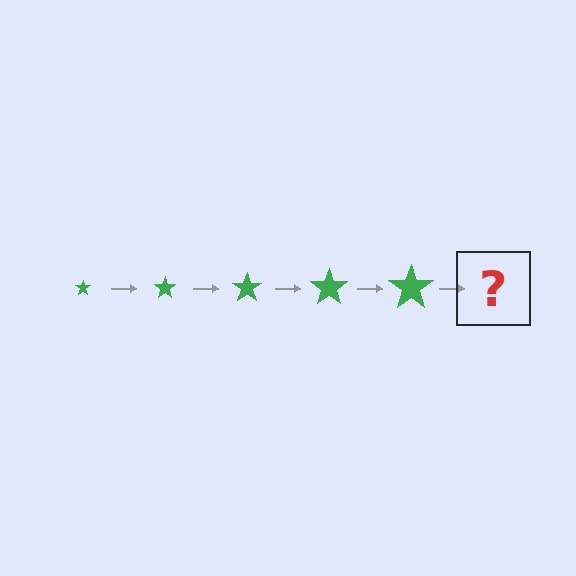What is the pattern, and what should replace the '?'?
The pattern is that the star gets progressively larger each step. The '?' should be a green star, larger than the previous one.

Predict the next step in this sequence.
The next step is a green star, larger than the previous one.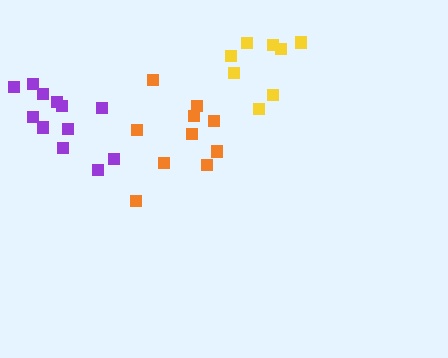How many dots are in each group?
Group 1: 10 dots, Group 2: 8 dots, Group 3: 12 dots (30 total).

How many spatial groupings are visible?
There are 3 spatial groupings.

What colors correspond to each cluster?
The clusters are colored: orange, yellow, purple.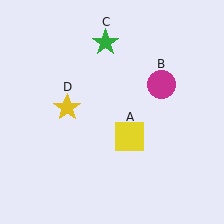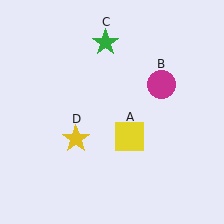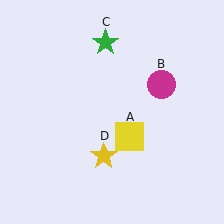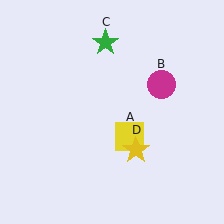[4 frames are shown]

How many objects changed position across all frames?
1 object changed position: yellow star (object D).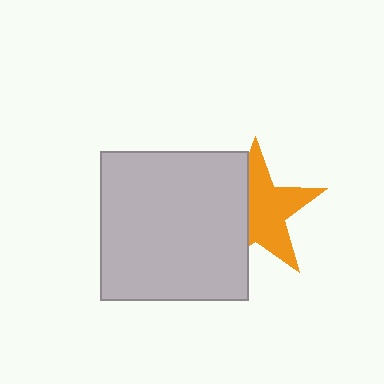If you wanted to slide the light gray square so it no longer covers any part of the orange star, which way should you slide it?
Slide it left — that is the most direct way to separate the two shapes.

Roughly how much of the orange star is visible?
About half of it is visible (roughly 59%).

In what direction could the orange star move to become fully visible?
The orange star could move right. That would shift it out from behind the light gray square entirely.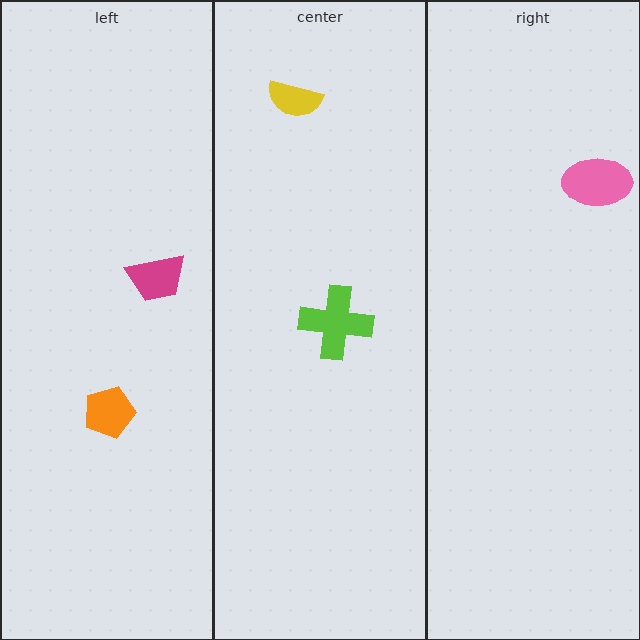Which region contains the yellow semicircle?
The center region.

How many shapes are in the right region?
1.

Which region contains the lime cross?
The center region.